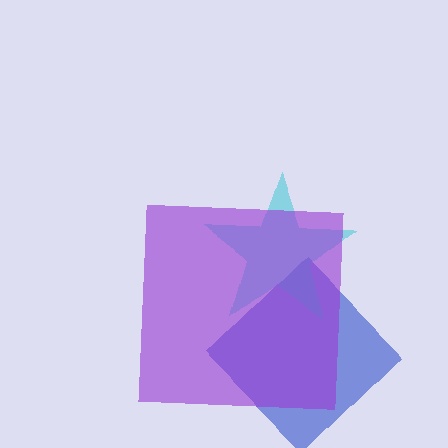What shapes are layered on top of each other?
The layered shapes are: a blue diamond, a cyan star, a purple square.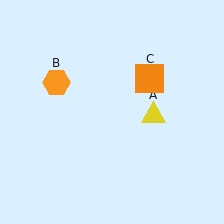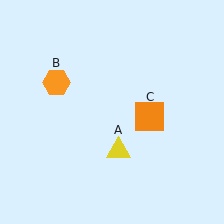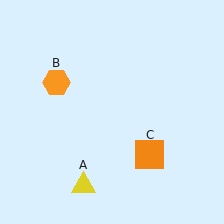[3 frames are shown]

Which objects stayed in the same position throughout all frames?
Orange hexagon (object B) remained stationary.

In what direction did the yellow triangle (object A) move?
The yellow triangle (object A) moved down and to the left.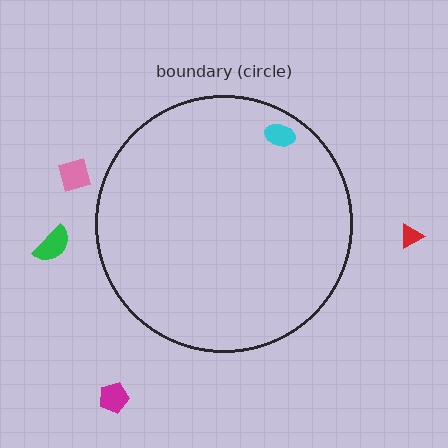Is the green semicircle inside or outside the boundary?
Outside.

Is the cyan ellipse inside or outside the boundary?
Inside.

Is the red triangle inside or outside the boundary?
Outside.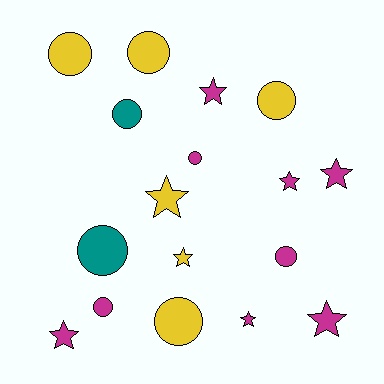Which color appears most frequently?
Magenta, with 9 objects.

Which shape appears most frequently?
Circle, with 9 objects.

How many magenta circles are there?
There are 3 magenta circles.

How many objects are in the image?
There are 17 objects.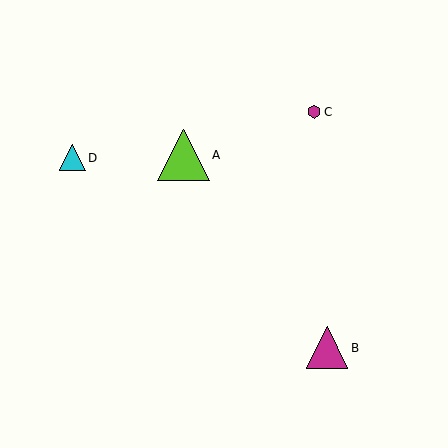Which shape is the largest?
The lime triangle (labeled A) is the largest.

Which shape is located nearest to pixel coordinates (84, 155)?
The cyan triangle (labeled D) at (72, 158) is nearest to that location.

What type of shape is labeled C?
Shape C is a magenta hexagon.